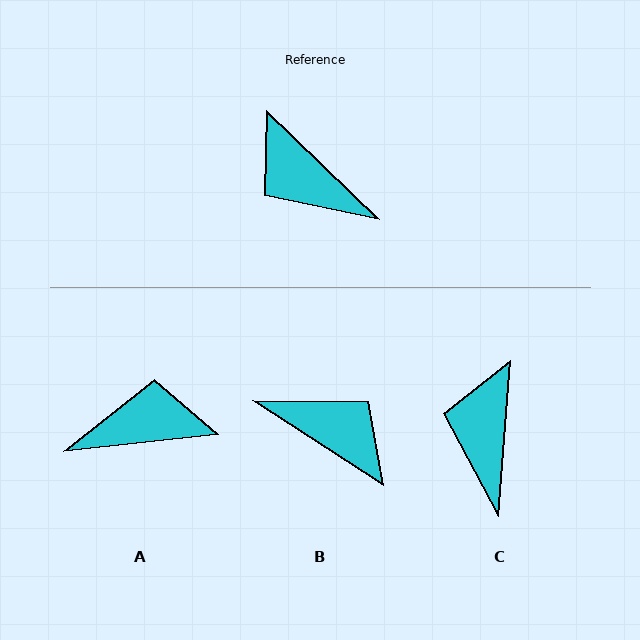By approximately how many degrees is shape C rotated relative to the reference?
Approximately 50 degrees clockwise.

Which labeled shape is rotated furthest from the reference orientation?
B, about 169 degrees away.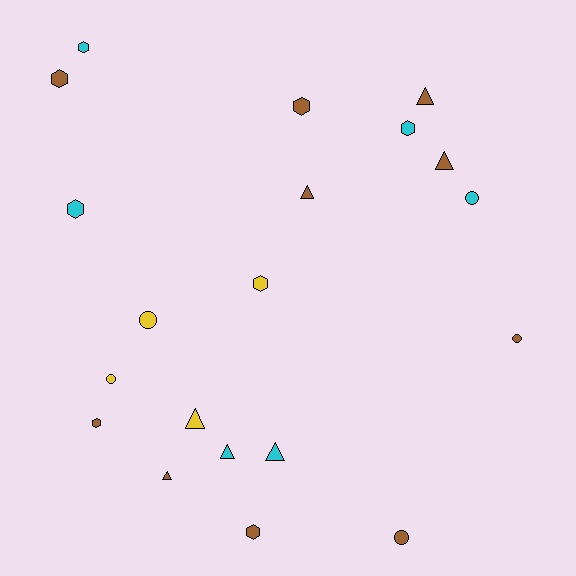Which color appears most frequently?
Brown, with 10 objects.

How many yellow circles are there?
There are 2 yellow circles.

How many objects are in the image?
There are 20 objects.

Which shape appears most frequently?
Hexagon, with 8 objects.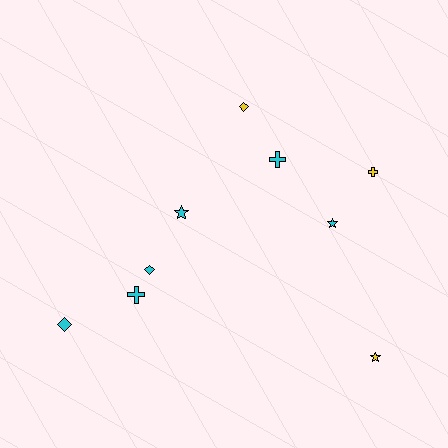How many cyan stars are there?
There are 2 cyan stars.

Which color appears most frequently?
Cyan, with 6 objects.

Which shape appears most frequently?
Cross, with 3 objects.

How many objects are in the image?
There are 9 objects.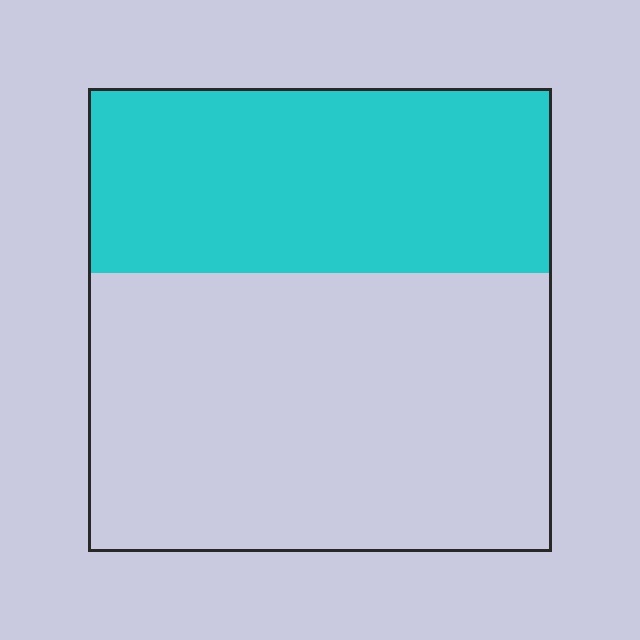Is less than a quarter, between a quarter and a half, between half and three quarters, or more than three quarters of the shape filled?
Between a quarter and a half.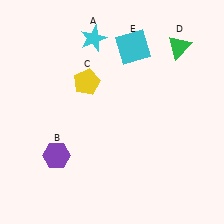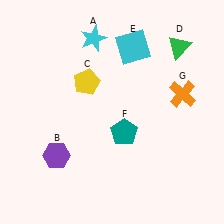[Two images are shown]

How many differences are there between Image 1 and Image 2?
There are 2 differences between the two images.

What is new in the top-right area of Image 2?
An orange cross (G) was added in the top-right area of Image 2.